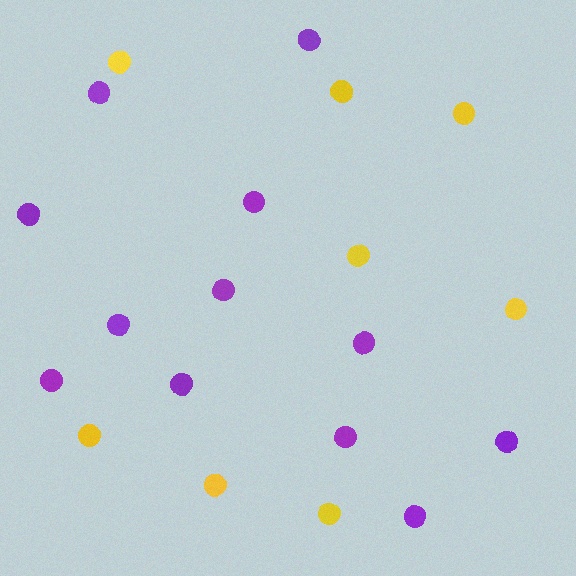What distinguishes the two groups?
There are 2 groups: one group of yellow circles (8) and one group of purple circles (12).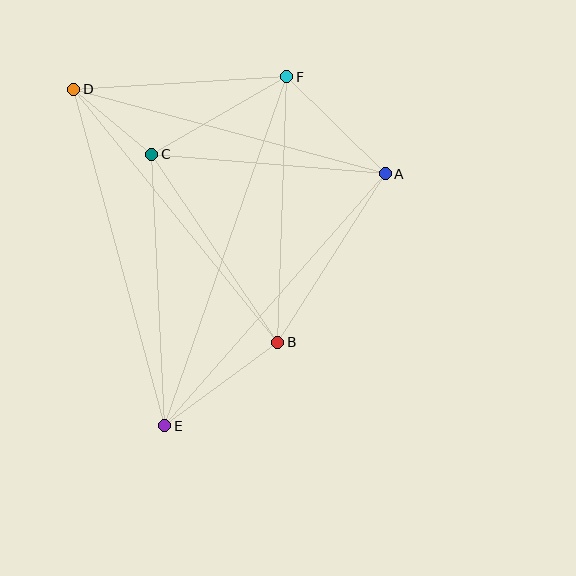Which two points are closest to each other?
Points C and D are closest to each other.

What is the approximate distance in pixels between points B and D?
The distance between B and D is approximately 325 pixels.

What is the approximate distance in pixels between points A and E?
The distance between A and E is approximately 335 pixels.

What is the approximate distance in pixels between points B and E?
The distance between B and E is approximately 140 pixels.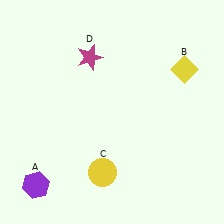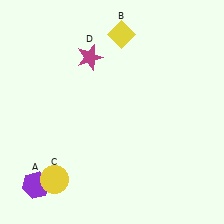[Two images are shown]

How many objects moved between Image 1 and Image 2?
2 objects moved between the two images.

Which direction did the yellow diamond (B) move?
The yellow diamond (B) moved left.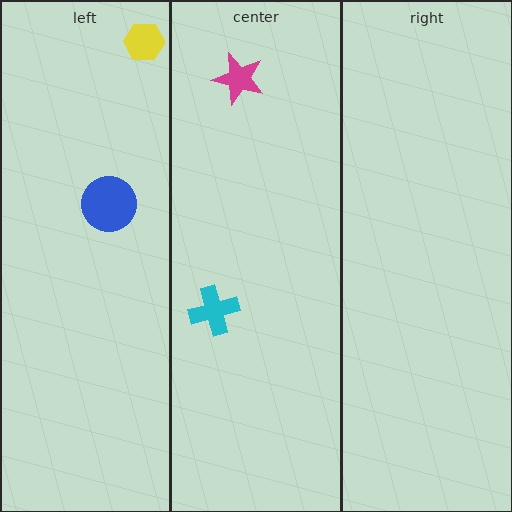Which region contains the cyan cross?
The center region.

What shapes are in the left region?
The yellow hexagon, the blue circle.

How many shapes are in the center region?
2.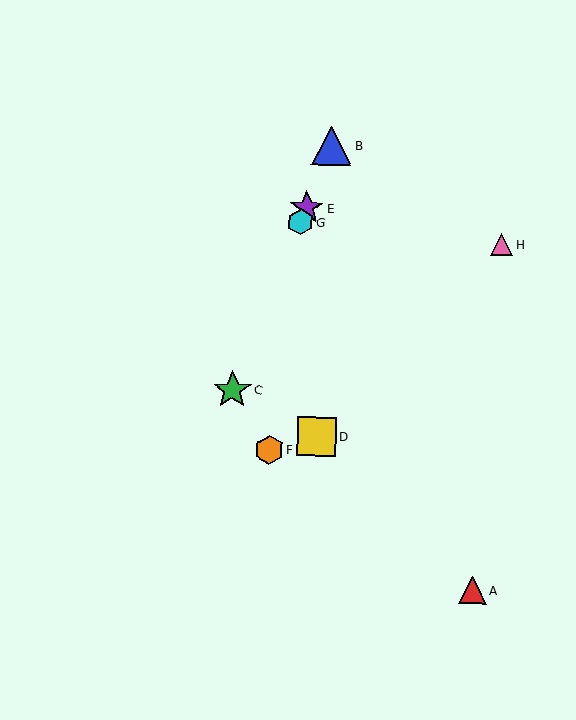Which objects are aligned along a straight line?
Objects B, C, E, G are aligned along a straight line.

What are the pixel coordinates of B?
Object B is at (332, 146).